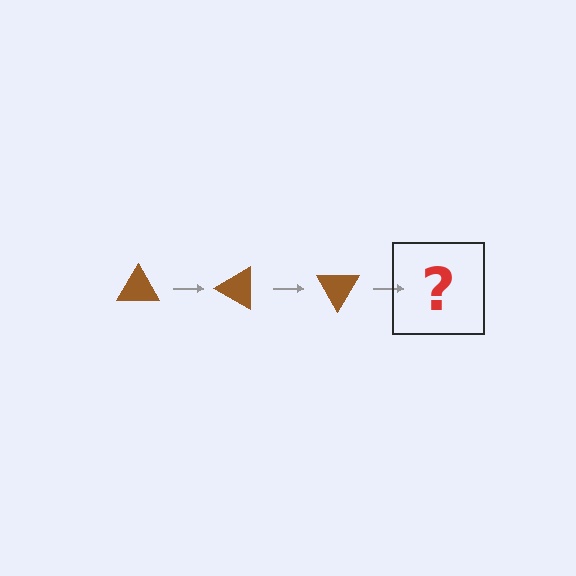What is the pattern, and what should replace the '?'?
The pattern is that the triangle rotates 30 degrees each step. The '?' should be a brown triangle rotated 90 degrees.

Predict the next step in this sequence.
The next step is a brown triangle rotated 90 degrees.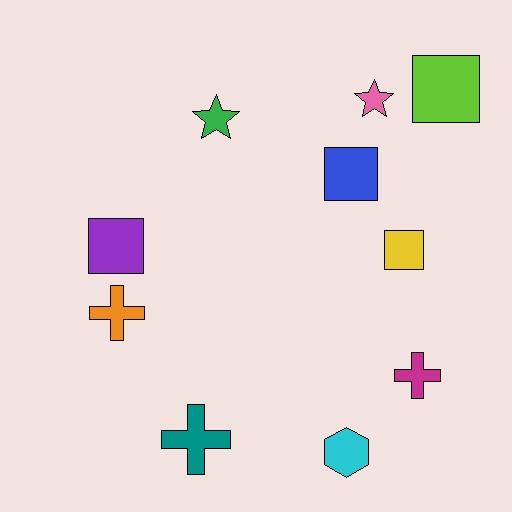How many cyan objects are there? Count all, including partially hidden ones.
There is 1 cyan object.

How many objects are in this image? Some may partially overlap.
There are 10 objects.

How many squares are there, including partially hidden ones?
There are 4 squares.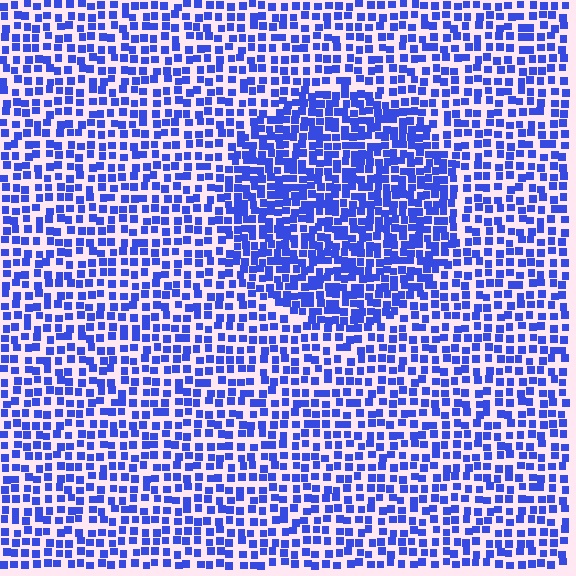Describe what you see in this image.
The image contains small blue elements arranged at two different densities. A circle-shaped region is visible where the elements are more densely packed than the surrounding area.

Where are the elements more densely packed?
The elements are more densely packed inside the circle boundary.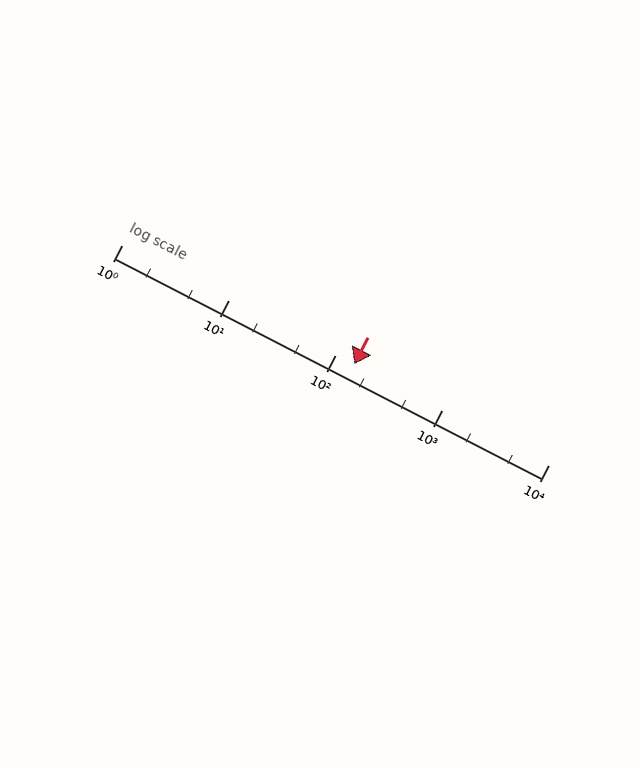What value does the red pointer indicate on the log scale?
The pointer indicates approximately 150.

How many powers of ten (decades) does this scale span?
The scale spans 4 decades, from 1 to 10000.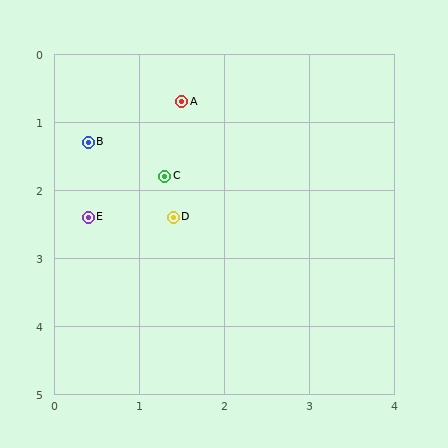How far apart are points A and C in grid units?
Points A and C are about 1.1 grid units apart.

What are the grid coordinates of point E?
Point E is at approximately (0.4, 2.4).